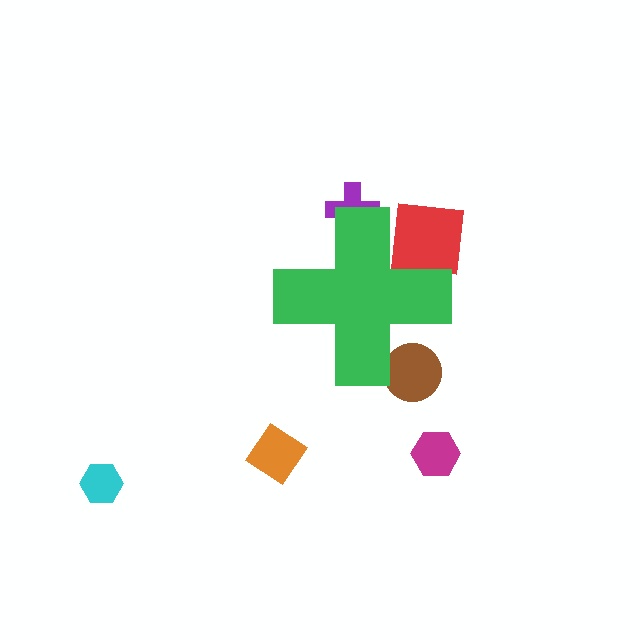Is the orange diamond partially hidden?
No, the orange diamond is fully visible.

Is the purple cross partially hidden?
Yes, the purple cross is partially hidden behind the green cross.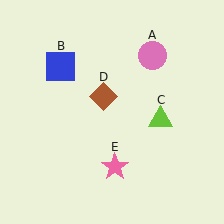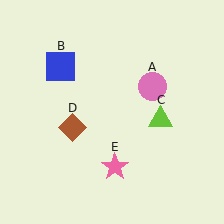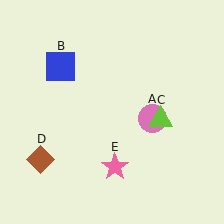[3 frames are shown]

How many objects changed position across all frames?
2 objects changed position: pink circle (object A), brown diamond (object D).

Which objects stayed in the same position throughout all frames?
Blue square (object B) and lime triangle (object C) and pink star (object E) remained stationary.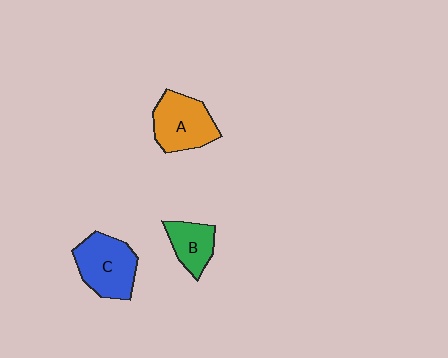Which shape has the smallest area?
Shape B (green).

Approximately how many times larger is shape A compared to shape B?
Approximately 1.5 times.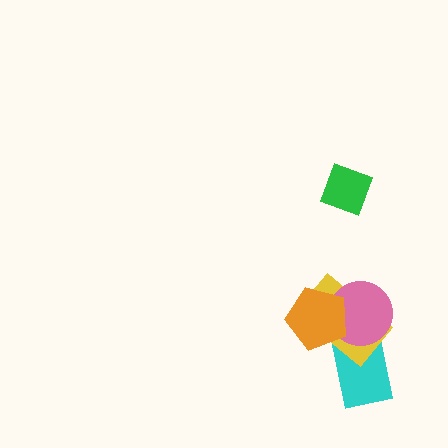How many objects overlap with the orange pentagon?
3 objects overlap with the orange pentagon.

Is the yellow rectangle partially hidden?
Yes, it is partially covered by another shape.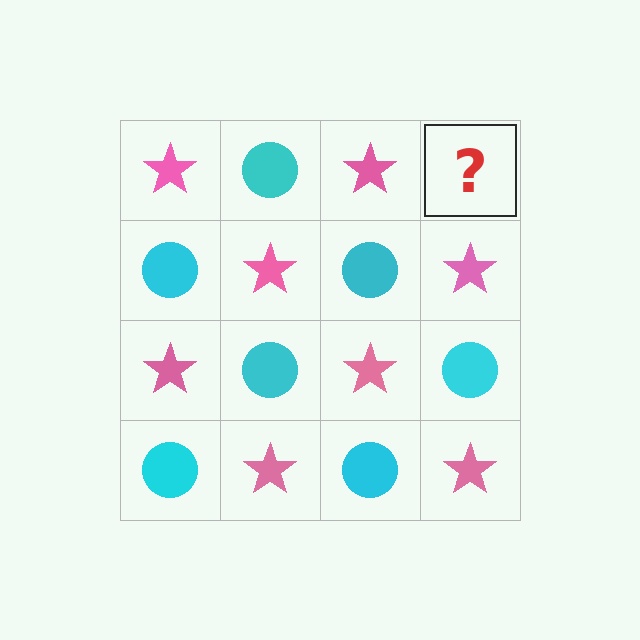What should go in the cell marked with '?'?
The missing cell should contain a cyan circle.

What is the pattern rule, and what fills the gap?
The rule is that it alternates pink star and cyan circle in a checkerboard pattern. The gap should be filled with a cyan circle.